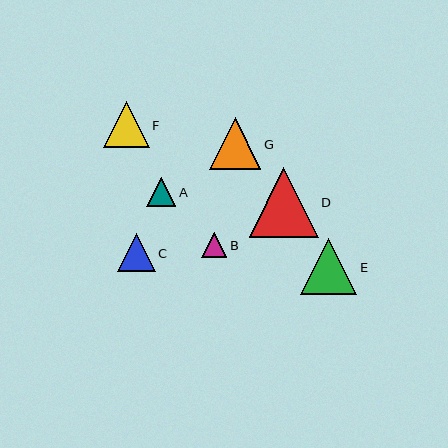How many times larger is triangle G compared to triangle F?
Triangle G is approximately 1.1 times the size of triangle F.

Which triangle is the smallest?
Triangle B is the smallest with a size of approximately 25 pixels.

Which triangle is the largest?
Triangle D is the largest with a size of approximately 69 pixels.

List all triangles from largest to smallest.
From largest to smallest: D, E, G, F, C, A, B.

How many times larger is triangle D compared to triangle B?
Triangle D is approximately 2.8 times the size of triangle B.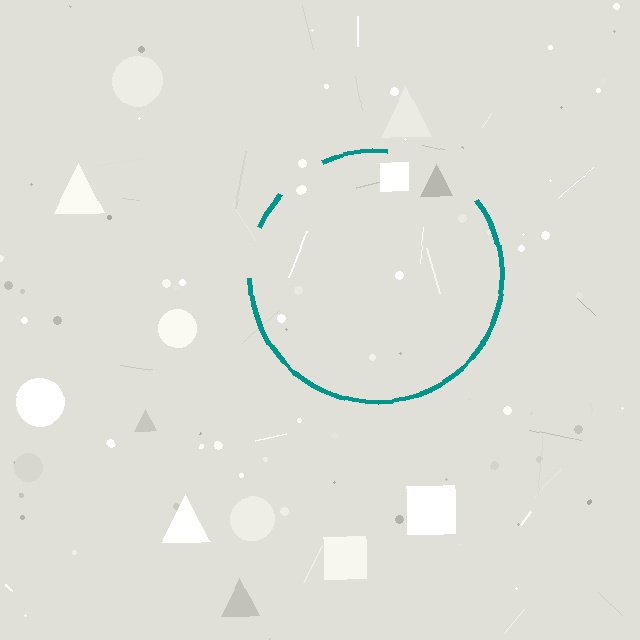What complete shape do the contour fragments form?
The contour fragments form a circle.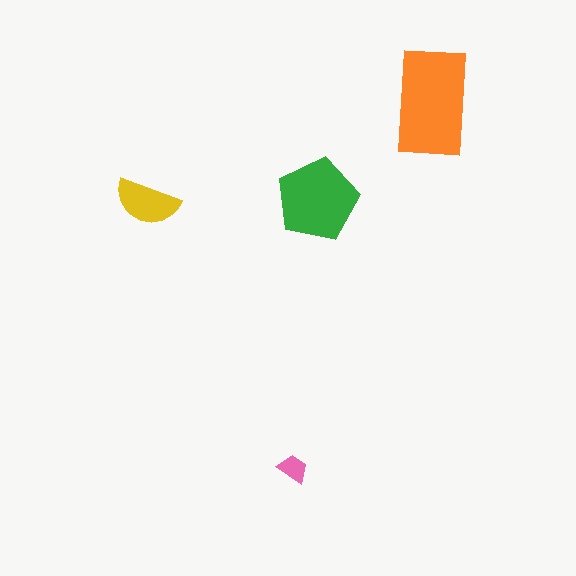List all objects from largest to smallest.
The orange rectangle, the green pentagon, the yellow semicircle, the pink trapezoid.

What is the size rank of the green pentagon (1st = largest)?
2nd.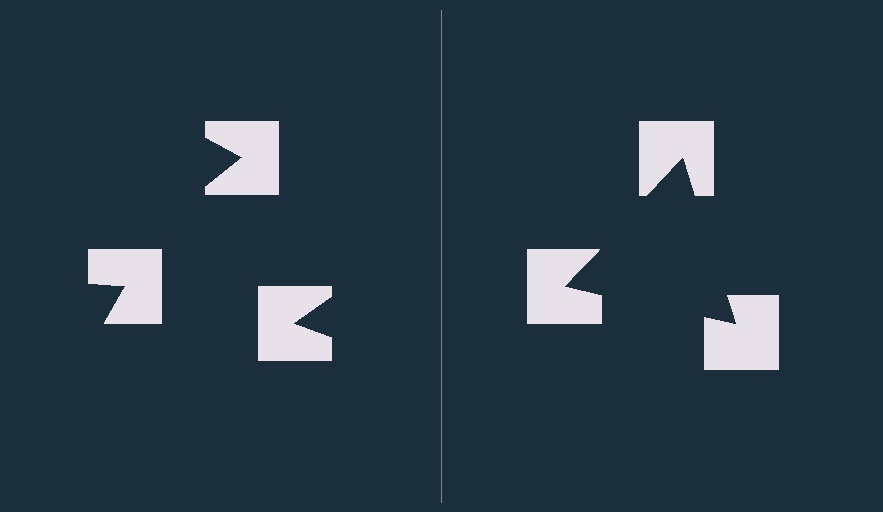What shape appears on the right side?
An illusory triangle.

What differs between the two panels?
The notched squares are positioned identically on both sides; only the wedge orientations differ. On the right they align to a triangle; on the left they are misaligned.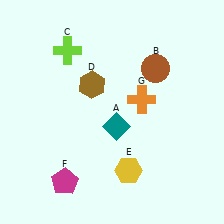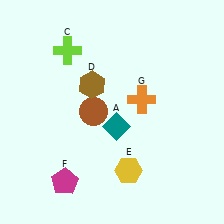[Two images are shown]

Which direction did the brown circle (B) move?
The brown circle (B) moved left.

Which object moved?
The brown circle (B) moved left.